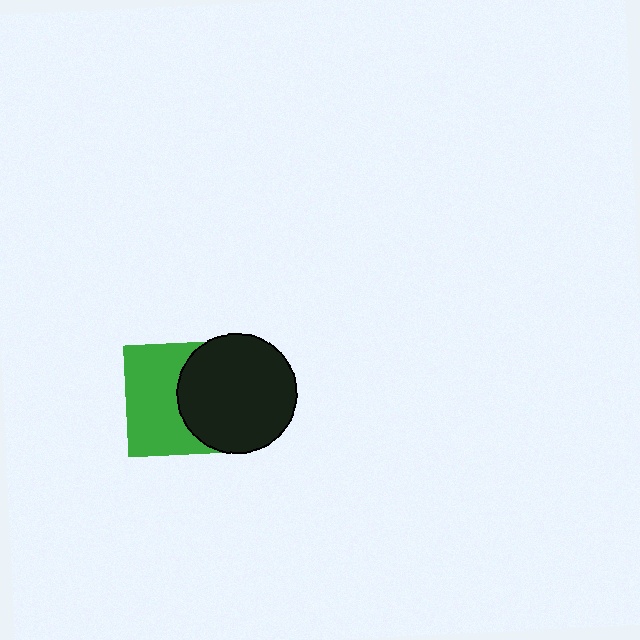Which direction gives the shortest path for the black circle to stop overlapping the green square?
Moving right gives the shortest separation.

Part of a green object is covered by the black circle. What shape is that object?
It is a square.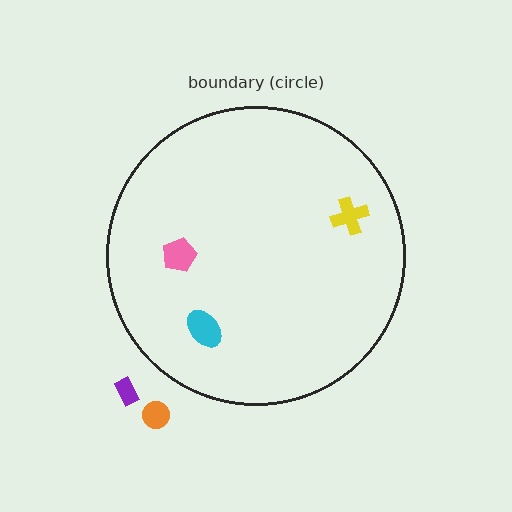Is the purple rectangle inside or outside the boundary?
Outside.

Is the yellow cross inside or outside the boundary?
Inside.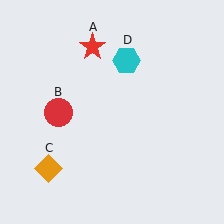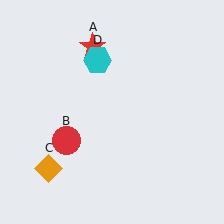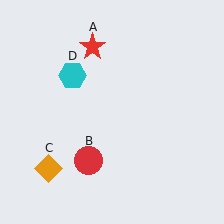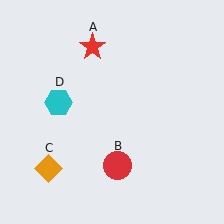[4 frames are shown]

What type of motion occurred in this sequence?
The red circle (object B), cyan hexagon (object D) rotated counterclockwise around the center of the scene.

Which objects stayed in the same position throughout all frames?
Red star (object A) and orange diamond (object C) remained stationary.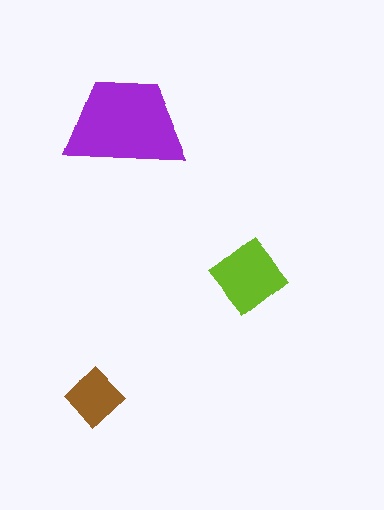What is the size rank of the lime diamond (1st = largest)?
2nd.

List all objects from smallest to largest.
The brown diamond, the lime diamond, the purple trapezoid.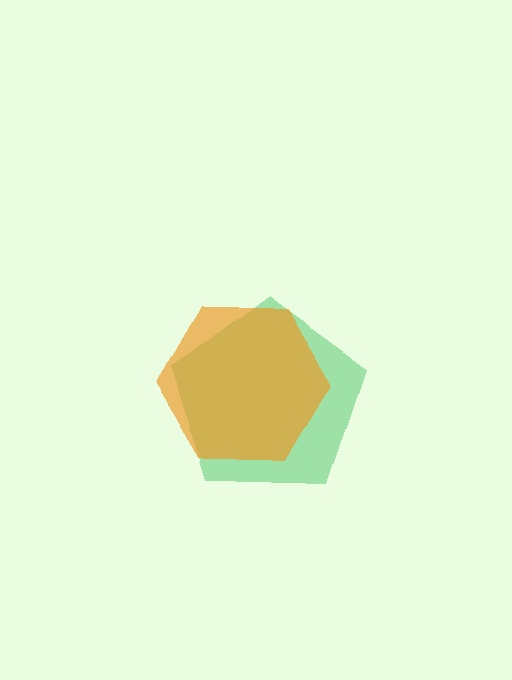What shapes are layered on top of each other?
The layered shapes are: a green pentagon, an orange hexagon.